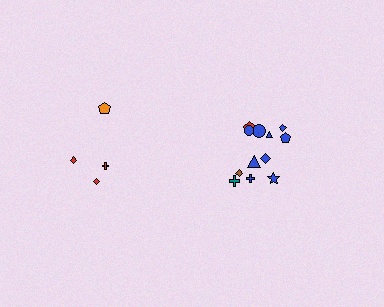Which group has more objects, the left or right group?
The right group.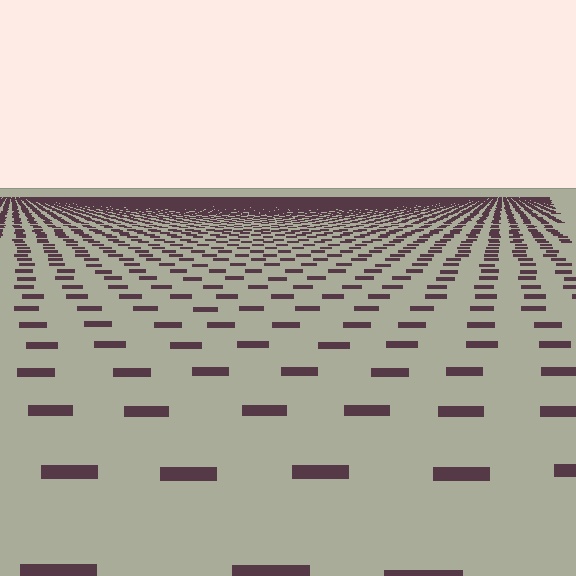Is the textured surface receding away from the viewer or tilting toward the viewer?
The surface is receding away from the viewer. Texture elements get smaller and denser toward the top.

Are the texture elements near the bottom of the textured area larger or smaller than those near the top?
Larger. Near the bottom, elements are closer to the viewer and appear at a bigger on-screen size.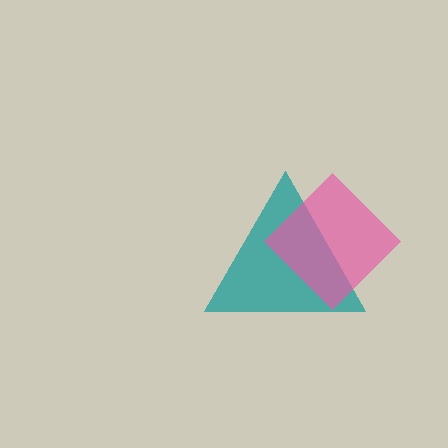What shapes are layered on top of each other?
The layered shapes are: a teal triangle, a pink diamond.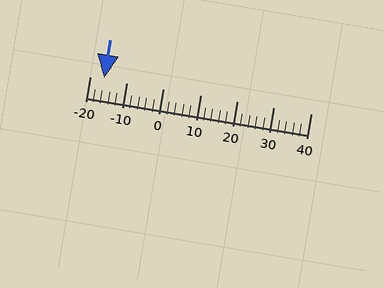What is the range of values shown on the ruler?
The ruler shows values from -20 to 40.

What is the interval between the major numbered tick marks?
The major tick marks are spaced 10 units apart.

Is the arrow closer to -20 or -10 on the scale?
The arrow is closer to -20.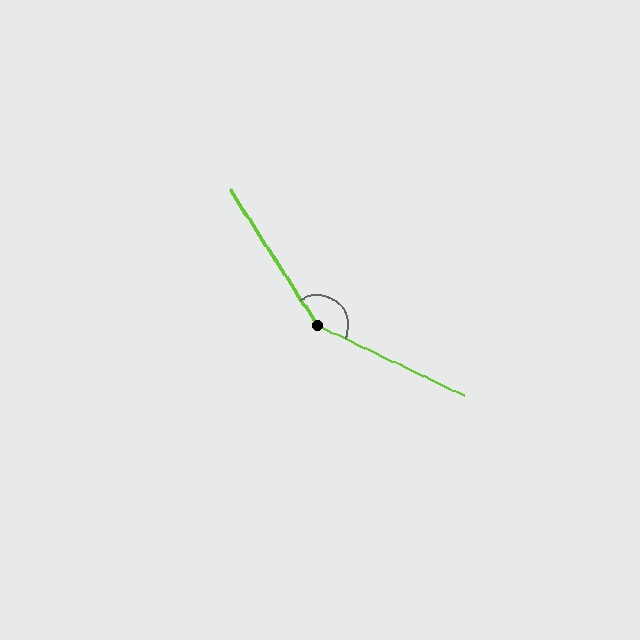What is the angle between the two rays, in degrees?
Approximately 149 degrees.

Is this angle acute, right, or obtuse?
It is obtuse.